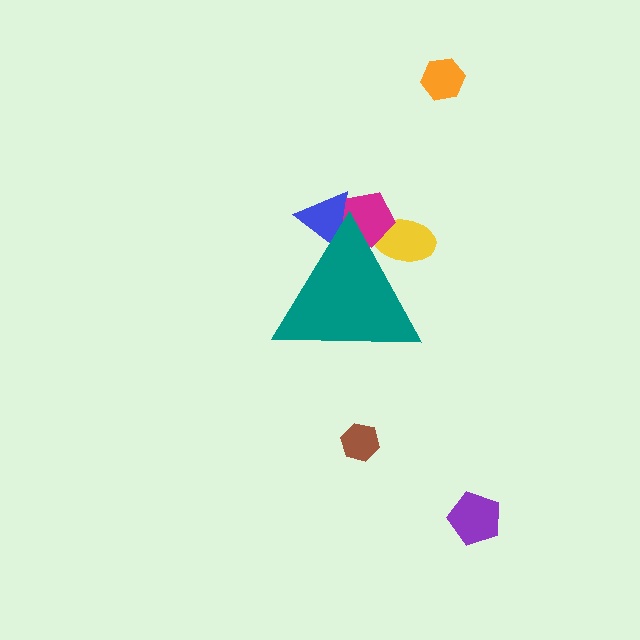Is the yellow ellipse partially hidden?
Yes, the yellow ellipse is partially hidden behind the teal triangle.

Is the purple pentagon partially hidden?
No, the purple pentagon is fully visible.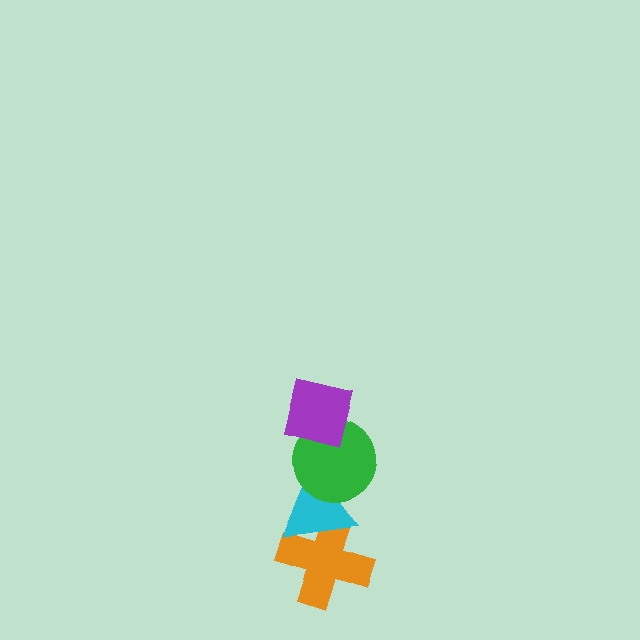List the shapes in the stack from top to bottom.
From top to bottom: the purple square, the green circle, the cyan triangle, the orange cross.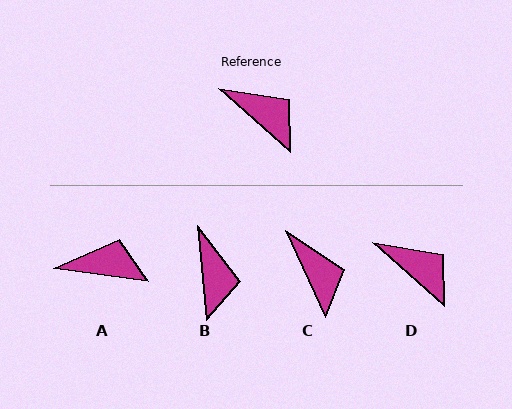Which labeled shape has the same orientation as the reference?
D.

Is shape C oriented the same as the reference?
No, it is off by about 24 degrees.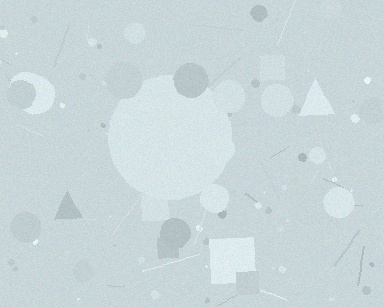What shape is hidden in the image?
A circle is hidden in the image.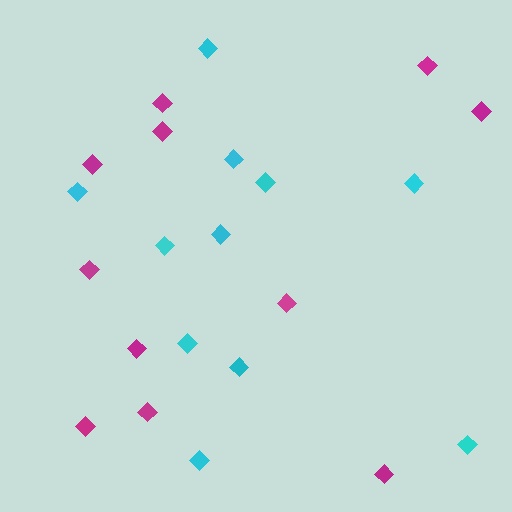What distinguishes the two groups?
There are 2 groups: one group of magenta diamonds (11) and one group of cyan diamonds (11).